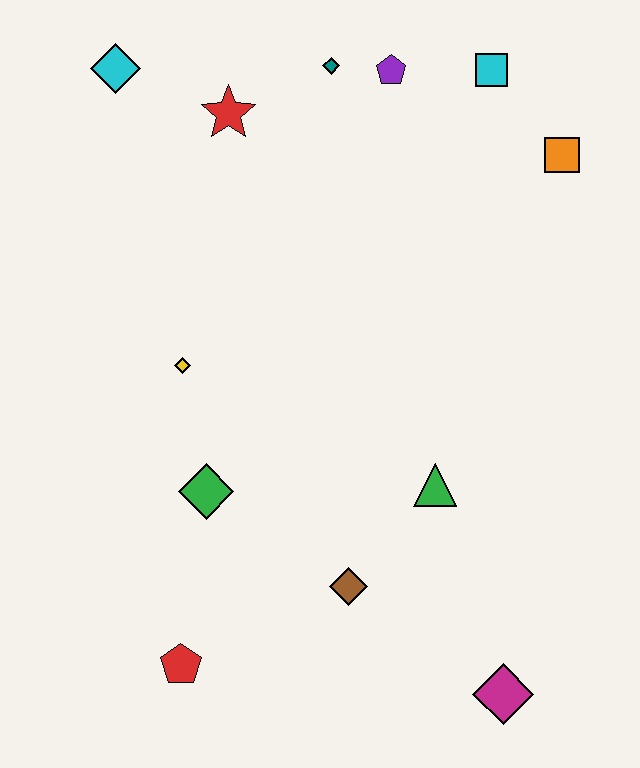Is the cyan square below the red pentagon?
No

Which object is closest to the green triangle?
The brown diamond is closest to the green triangle.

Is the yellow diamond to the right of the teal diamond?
No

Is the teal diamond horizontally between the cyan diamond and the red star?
No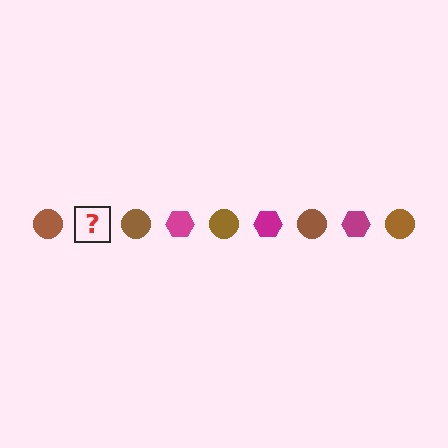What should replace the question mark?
The question mark should be replaced with a magenta hexagon.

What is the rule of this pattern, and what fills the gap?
The rule is that the pattern alternates between brown circle and magenta hexagon. The gap should be filled with a magenta hexagon.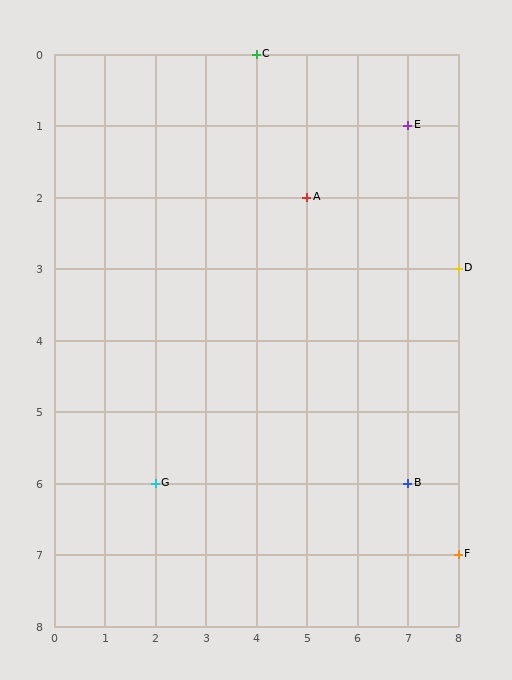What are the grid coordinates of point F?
Point F is at grid coordinates (8, 7).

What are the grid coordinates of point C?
Point C is at grid coordinates (4, 0).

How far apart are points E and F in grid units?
Points E and F are 1 column and 6 rows apart (about 6.1 grid units diagonally).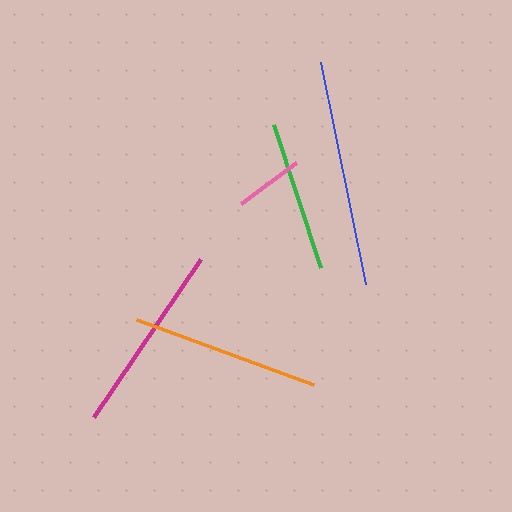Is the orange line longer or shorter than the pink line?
The orange line is longer than the pink line.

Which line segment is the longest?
The blue line is the longest at approximately 226 pixels.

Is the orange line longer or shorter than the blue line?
The blue line is longer than the orange line.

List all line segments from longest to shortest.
From longest to shortest: blue, magenta, orange, green, pink.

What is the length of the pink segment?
The pink segment is approximately 69 pixels long.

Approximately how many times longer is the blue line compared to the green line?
The blue line is approximately 1.5 times the length of the green line.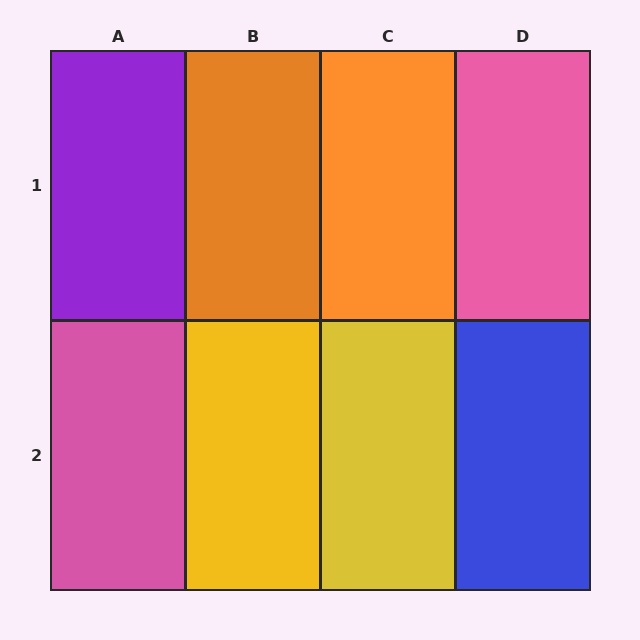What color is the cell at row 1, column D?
Pink.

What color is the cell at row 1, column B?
Orange.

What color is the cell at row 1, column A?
Purple.